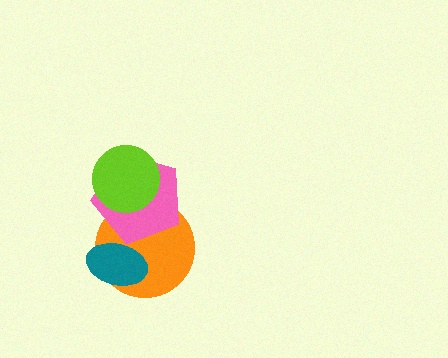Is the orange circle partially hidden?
Yes, it is partially covered by another shape.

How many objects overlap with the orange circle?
3 objects overlap with the orange circle.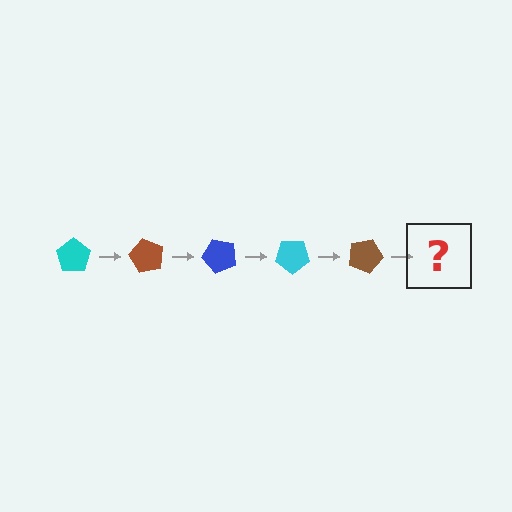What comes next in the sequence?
The next element should be a blue pentagon, rotated 300 degrees from the start.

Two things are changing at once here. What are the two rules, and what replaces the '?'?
The two rules are that it rotates 60 degrees each step and the color cycles through cyan, brown, and blue. The '?' should be a blue pentagon, rotated 300 degrees from the start.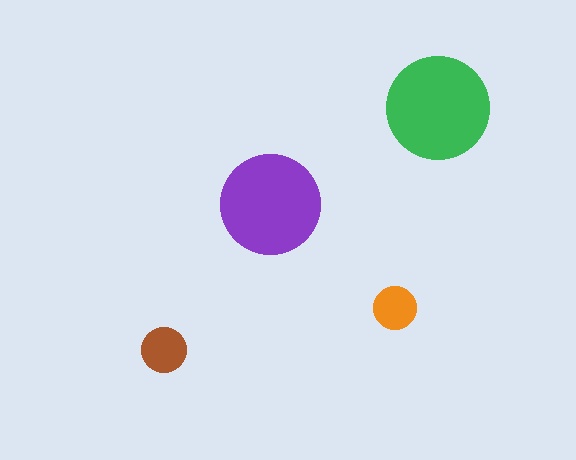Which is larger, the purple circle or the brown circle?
The purple one.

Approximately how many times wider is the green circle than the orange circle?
About 2.5 times wider.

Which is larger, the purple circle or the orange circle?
The purple one.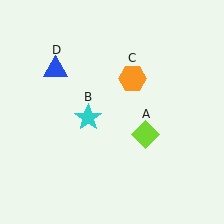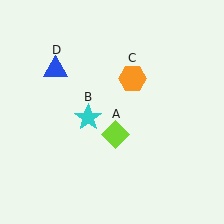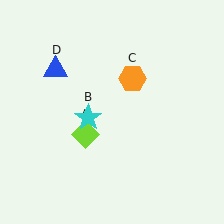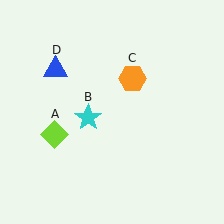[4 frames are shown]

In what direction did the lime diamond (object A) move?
The lime diamond (object A) moved left.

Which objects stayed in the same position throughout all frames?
Cyan star (object B) and orange hexagon (object C) and blue triangle (object D) remained stationary.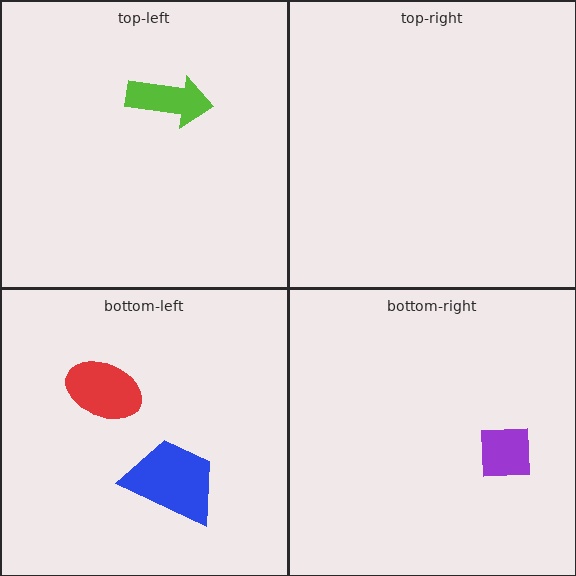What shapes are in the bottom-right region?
The purple square.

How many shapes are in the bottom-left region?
2.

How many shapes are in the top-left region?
1.